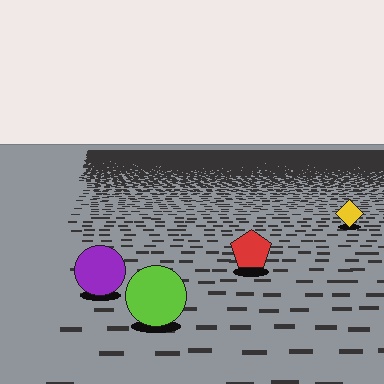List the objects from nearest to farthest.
From nearest to farthest: the lime circle, the purple circle, the red pentagon, the yellow diamond.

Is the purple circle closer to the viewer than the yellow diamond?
Yes. The purple circle is closer — you can tell from the texture gradient: the ground texture is coarser near it.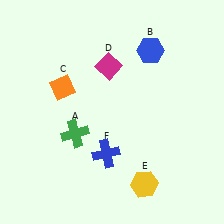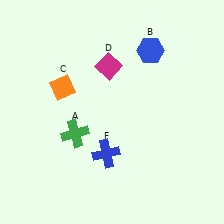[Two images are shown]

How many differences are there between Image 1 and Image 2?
There is 1 difference between the two images.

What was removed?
The yellow hexagon (E) was removed in Image 2.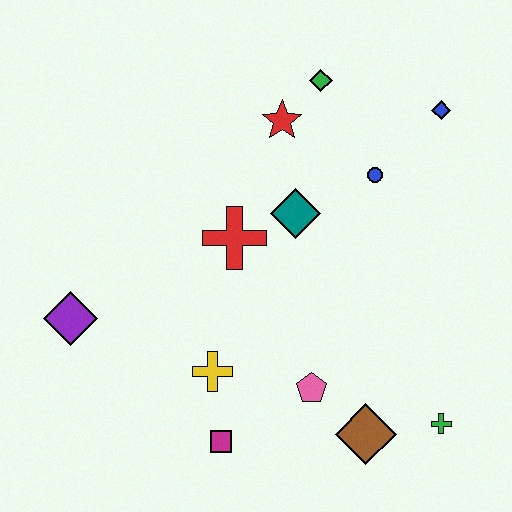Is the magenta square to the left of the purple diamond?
No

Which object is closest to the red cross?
The teal diamond is closest to the red cross.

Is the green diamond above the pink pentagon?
Yes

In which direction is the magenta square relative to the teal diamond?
The magenta square is below the teal diamond.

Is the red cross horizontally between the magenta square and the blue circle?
Yes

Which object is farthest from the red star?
The green cross is farthest from the red star.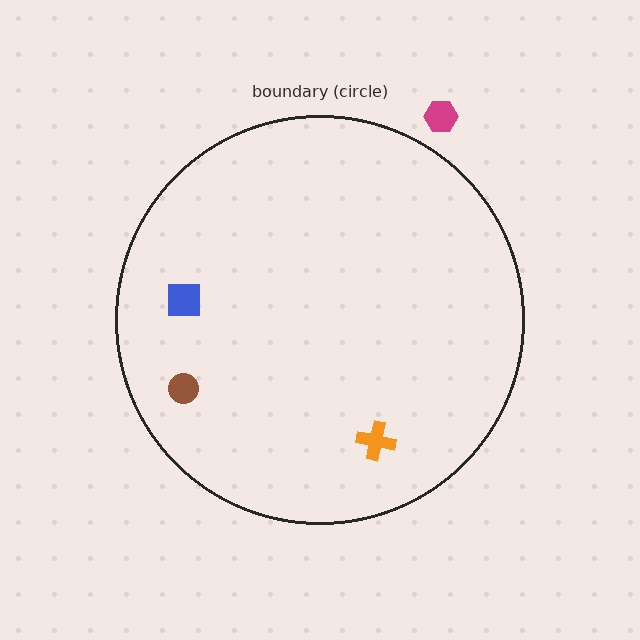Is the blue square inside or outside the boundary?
Inside.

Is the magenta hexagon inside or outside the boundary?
Outside.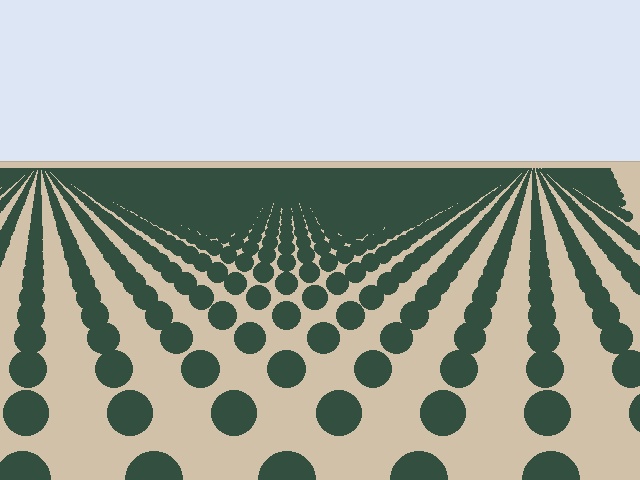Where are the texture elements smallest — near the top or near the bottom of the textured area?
Near the top.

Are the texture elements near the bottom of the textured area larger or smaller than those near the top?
Larger. Near the bottom, elements are closer to the viewer and appear at a bigger on-screen size.